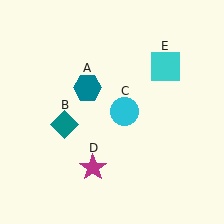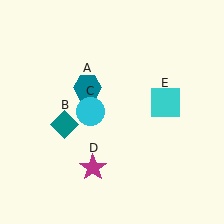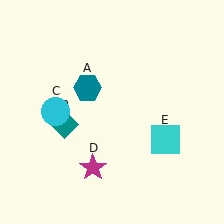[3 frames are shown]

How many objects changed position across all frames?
2 objects changed position: cyan circle (object C), cyan square (object E).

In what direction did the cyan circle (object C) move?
The cyan circle (object C) moved left.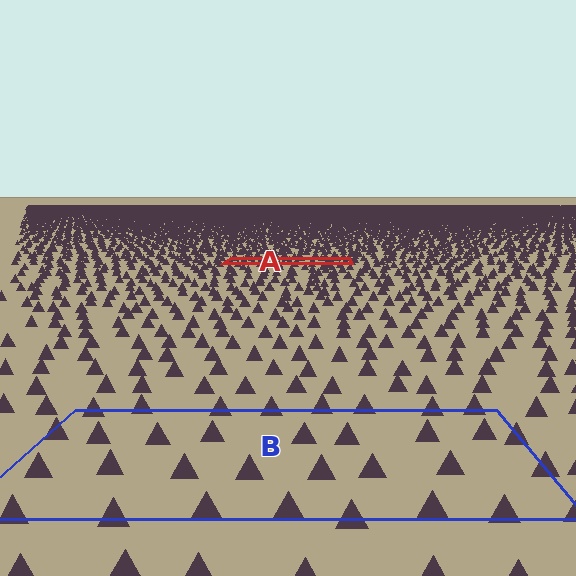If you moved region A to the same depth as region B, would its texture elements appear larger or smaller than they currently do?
They would appear larger. At a closer depth, the same texture elements are projected at a bigger on-screen size.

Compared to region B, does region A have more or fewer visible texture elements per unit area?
Region A has more texture elements per unit area — they are packed more densely because it is farther away.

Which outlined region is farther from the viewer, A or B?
Region A is farther from the viewer — the texture elements inside it appear smaller and more densely packed.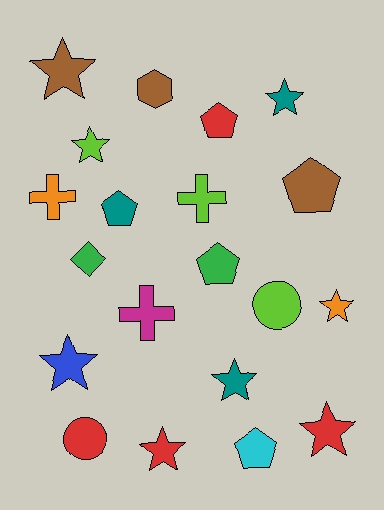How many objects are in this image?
There are 20 objects.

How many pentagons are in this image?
There are 5 pentagons.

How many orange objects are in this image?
There are 2 orange objects.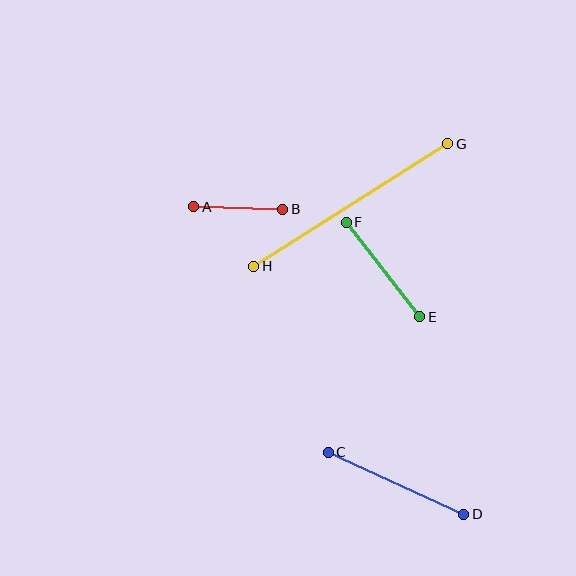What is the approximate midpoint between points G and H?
The midpoint is at approximately (351, 205) pixels.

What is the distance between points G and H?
The distance is approximately 229 pixels.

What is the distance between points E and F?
The distance is approximately 120 pixels.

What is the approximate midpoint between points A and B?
The midpoint is at approximately (238, 208) pixels.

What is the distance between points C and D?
The distance is approximately 149 pixels.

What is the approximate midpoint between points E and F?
The midpoint is at approximately (383, 269) pixels.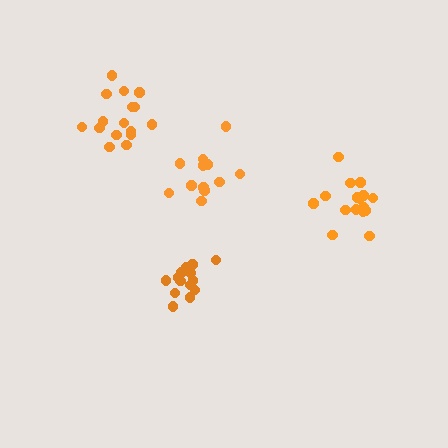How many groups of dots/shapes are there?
There are 4 groups.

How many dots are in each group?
Group 1: 12 dots, Group 2: 16 dots, Group 3: 16 dots, Group 4: 14 dots (58 total).